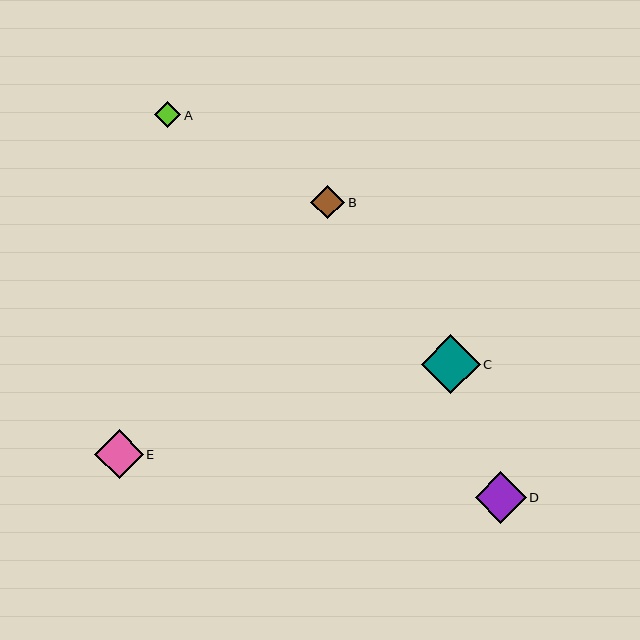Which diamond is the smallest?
Diamond A is the smallest with a size of approximately 26 pixels.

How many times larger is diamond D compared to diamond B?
Diamond D is approximately 1.5 times the size of diamond B.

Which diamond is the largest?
Diamond C is the largest with a size of approximately 59 pixels.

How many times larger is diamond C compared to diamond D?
Diamond C is approximately 1.2 times the size of diamond D.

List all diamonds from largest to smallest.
From largest to smallest: C, D, E, B, A.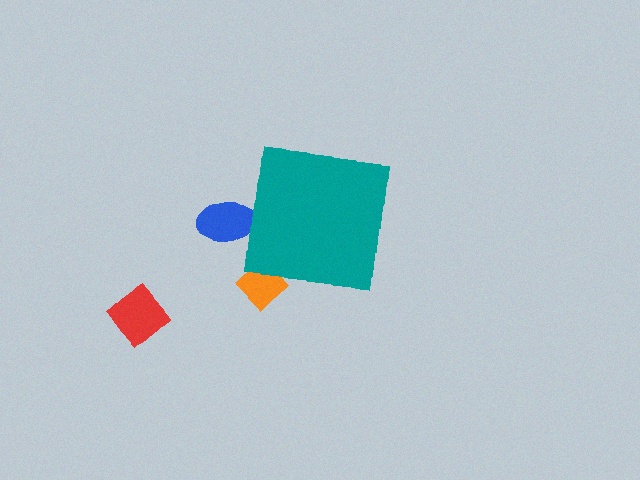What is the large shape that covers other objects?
A teal square.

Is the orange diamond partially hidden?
Yes, the orange diamond is partially hidden behind the teal square.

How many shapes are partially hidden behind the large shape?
2 shapes are partially hidden.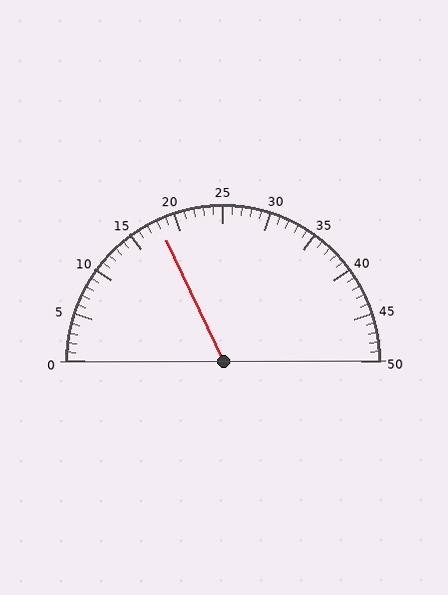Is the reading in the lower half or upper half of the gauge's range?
The reading is in the lower half of the range (0 to 50).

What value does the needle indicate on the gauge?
The needle indicates approximately 18.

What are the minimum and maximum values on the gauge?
The gauge ranges from 0 to 50.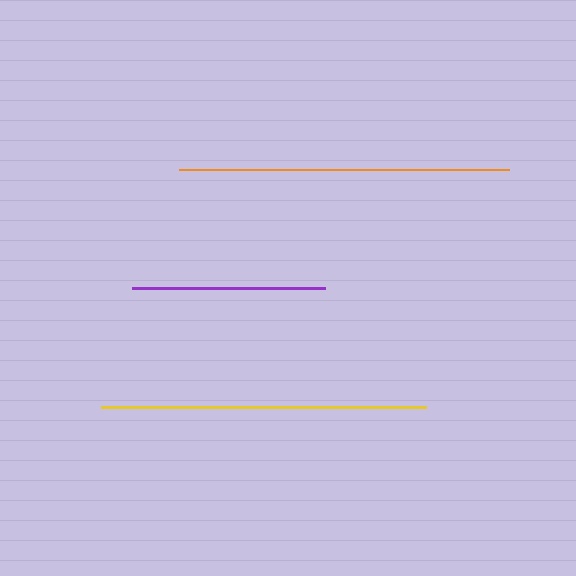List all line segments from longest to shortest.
From longest to shortest: orange, yellow, purple.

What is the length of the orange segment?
The orange segment is approximately 330 pixels long.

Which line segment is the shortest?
The purple line is the shortest at approximately 194 pixels.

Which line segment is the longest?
The orange line is the longest at approximately 330 pixels.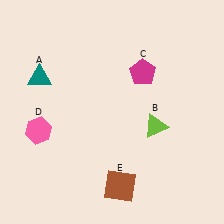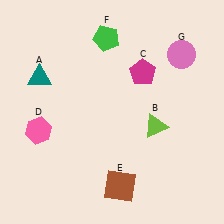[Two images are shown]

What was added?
A green pentagon (F), a pink circle (G) were added in Image 2.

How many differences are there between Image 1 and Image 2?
There are 2 differences between the two images.